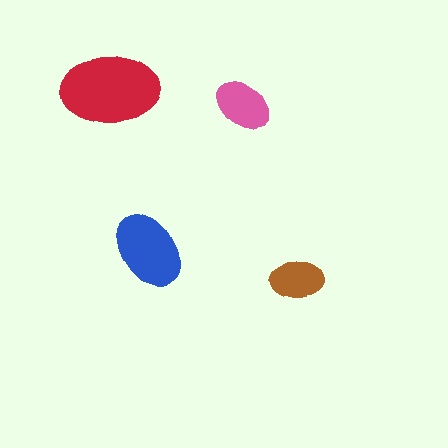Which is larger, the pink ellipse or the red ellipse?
The red one.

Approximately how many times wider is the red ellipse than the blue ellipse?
About 1.5 times wider.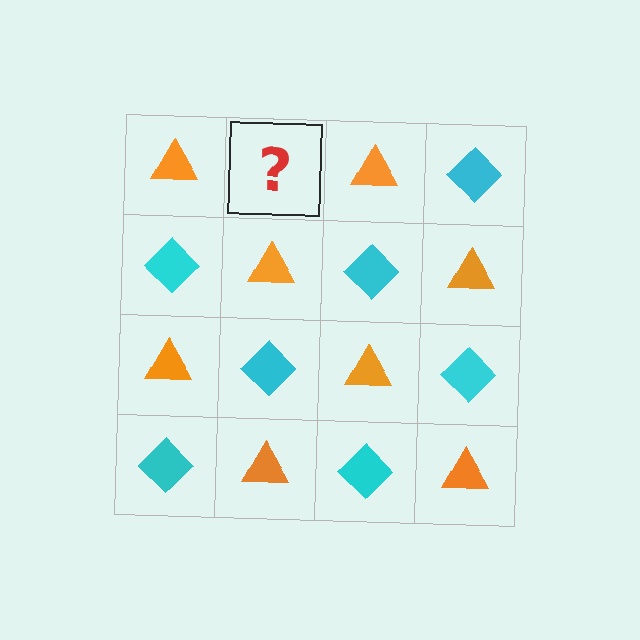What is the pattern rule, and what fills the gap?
The rule is that it alternates orange triangle and cyan diamond in a checkerboard pattern. The gap should be filled with a cyan diamond.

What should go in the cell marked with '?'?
The missing cell should contain a cyan diamond.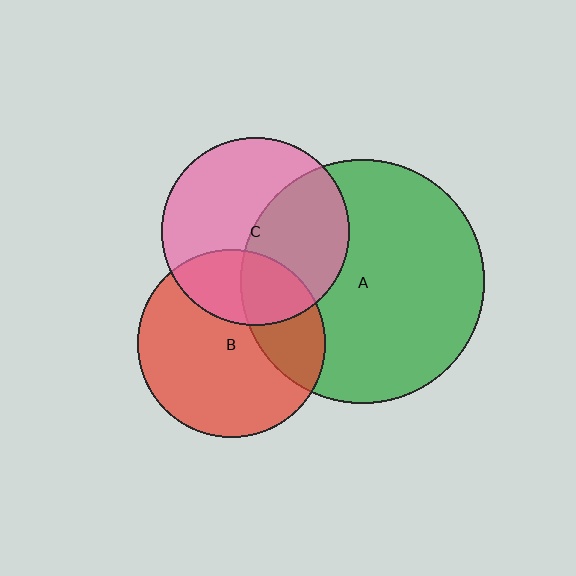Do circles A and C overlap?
Yes.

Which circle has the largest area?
Circle A (green).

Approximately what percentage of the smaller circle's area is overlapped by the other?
Approximately 45%.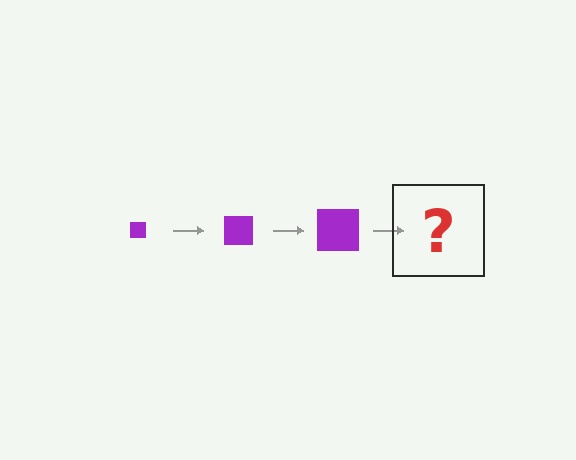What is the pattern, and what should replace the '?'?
The pattern is that the square gets progressively larger each step. The '?' should be a purple square, larger than the previous one.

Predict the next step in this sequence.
The next step is a purple square, larger than the previous one.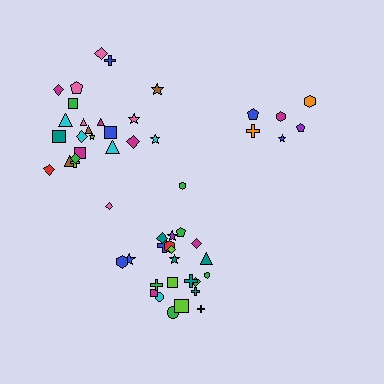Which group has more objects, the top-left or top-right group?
The top-left group.